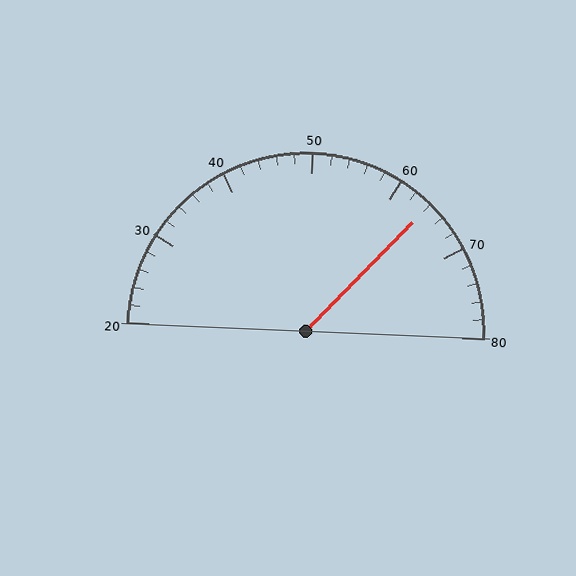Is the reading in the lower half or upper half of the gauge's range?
The reading is in the upper half of the range (20 to 80).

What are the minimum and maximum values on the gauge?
The gauge ranges from 20 to 80.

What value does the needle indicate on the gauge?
The needle indicates approximately 64.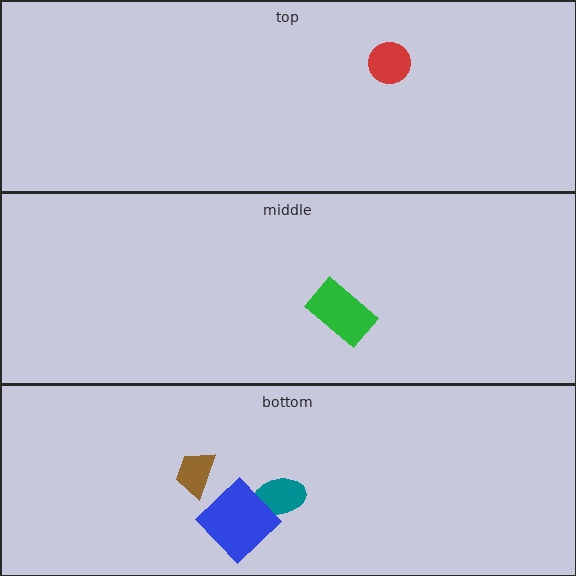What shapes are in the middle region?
The green rectangle.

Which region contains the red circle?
The top region.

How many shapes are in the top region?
1.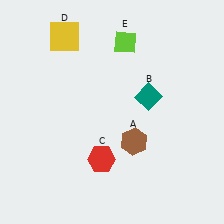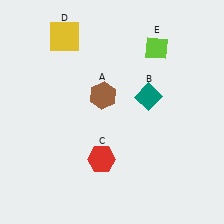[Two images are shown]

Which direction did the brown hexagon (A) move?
The brown hexagon (A) moved up.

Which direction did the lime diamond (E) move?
The lime diamond (E) moved right.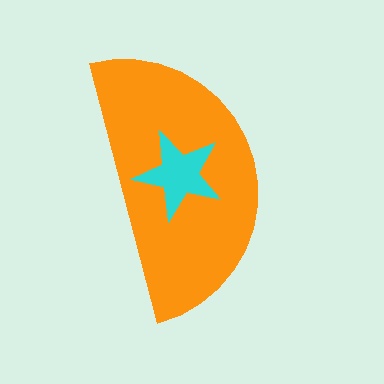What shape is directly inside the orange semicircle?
The cyan star.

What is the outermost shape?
The orange semicircle.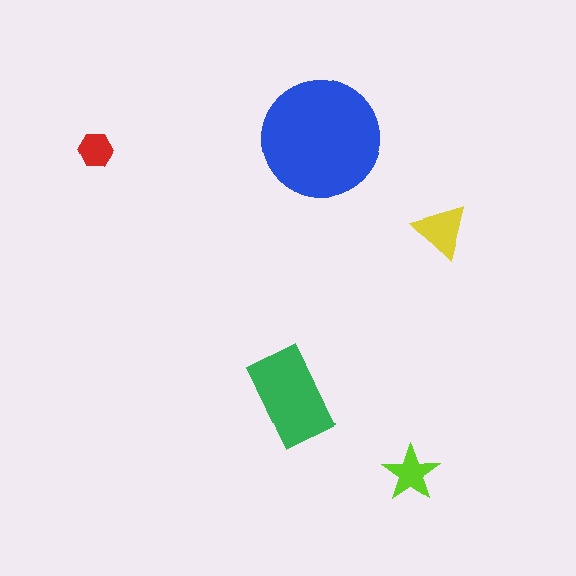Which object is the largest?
The blue circle.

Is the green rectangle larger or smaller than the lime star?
Larger.